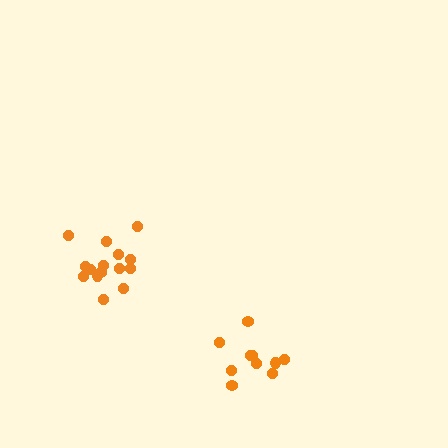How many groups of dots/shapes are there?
There are 2 groups.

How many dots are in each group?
Group 1: 10 dots, Group 2: 15 dots (25 total).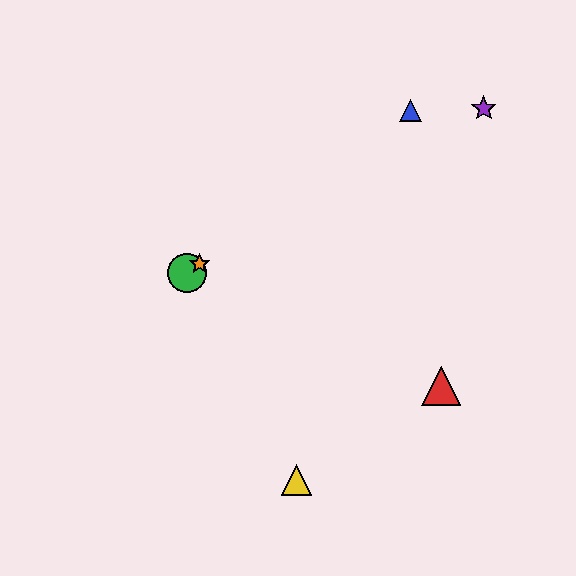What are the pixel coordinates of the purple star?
The purple star is at (484, 108).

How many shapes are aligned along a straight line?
3 shapes (the blue triangle, the green circle, the orange star) are aligned along a straight line.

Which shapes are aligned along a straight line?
The blue triangle, the green circle, the orange star are aligned along a straight line.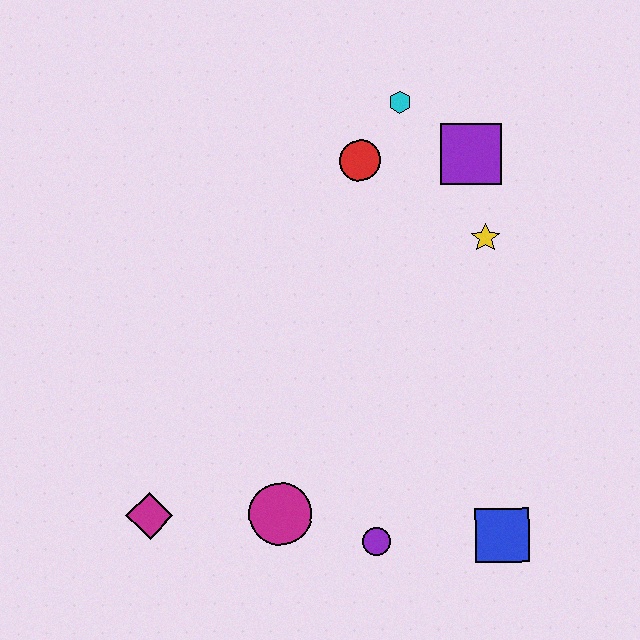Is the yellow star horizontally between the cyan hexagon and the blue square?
Yes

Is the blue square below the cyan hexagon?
Yes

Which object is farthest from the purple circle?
The cyan hexagon is farthest from the purple circle.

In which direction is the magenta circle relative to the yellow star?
The magenta circle is below the yellow star.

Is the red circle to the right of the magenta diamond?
Yes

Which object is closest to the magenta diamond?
The magenta circle is closest to the magenta diamond.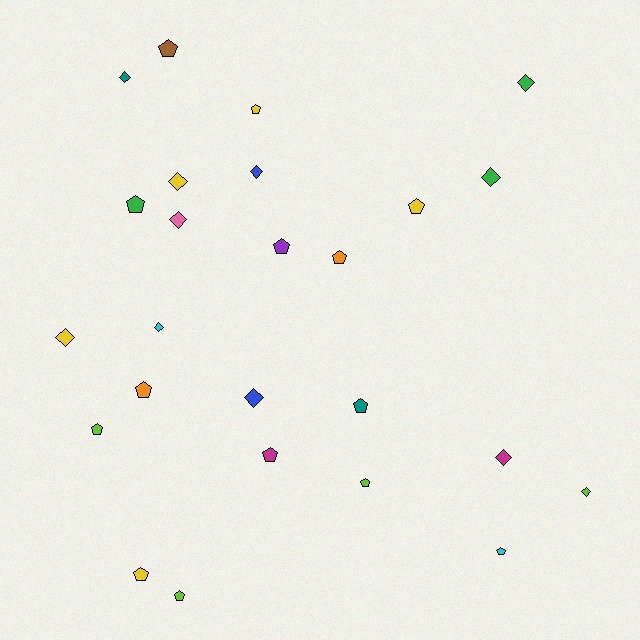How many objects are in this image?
There are 25 objects.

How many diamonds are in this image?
There are 11 diamonds.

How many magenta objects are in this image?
There are 2 magenta objects.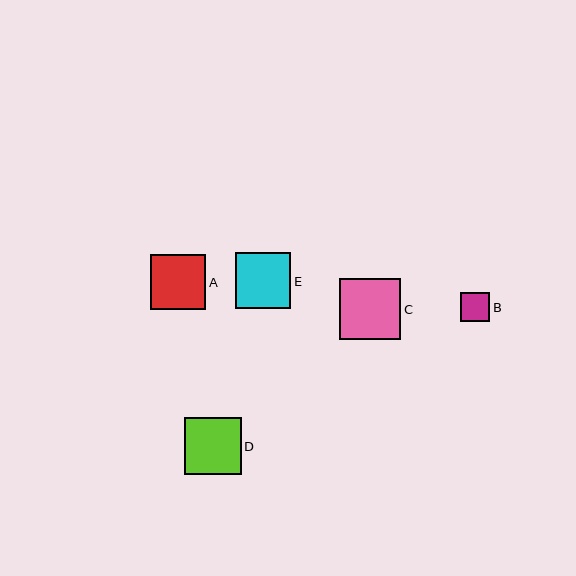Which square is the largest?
Square C is the largest with a size of approximately 61 pixels.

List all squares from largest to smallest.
From largest to smallest: C, D, E, A, B.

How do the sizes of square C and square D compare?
Square C and square D are approximately the same size.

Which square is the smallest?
Square B is the smallest with a size of approximately 29 pixels.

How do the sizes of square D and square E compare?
Square D and square E are approximately the same size.